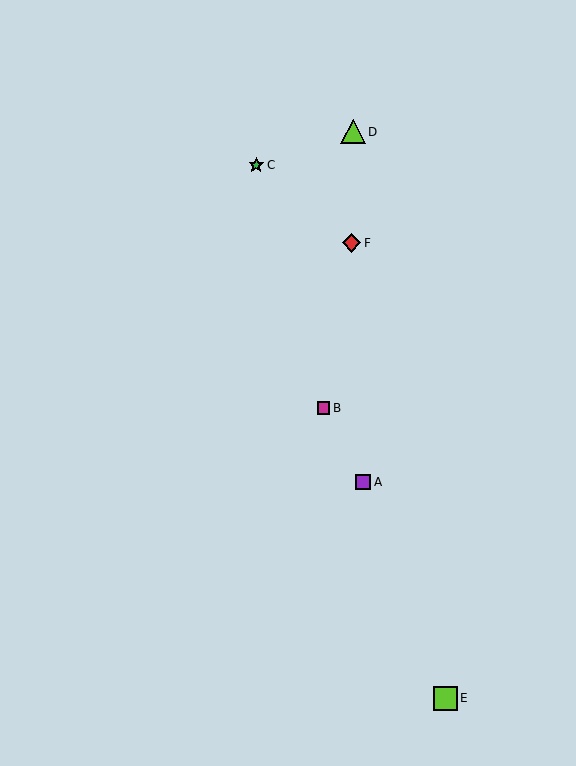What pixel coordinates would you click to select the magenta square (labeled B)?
Click at (324, 408) to select the magenta square B.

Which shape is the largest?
The lime triangle (labeled D) is the largest.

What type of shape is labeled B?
Shape B is a magenta square.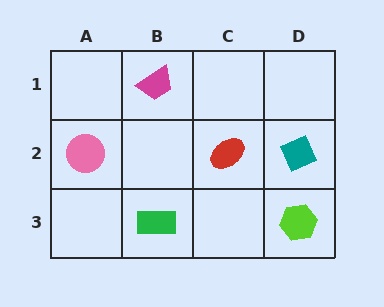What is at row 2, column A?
A pink circle.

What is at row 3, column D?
A lime hexagon.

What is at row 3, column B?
A green rectangle.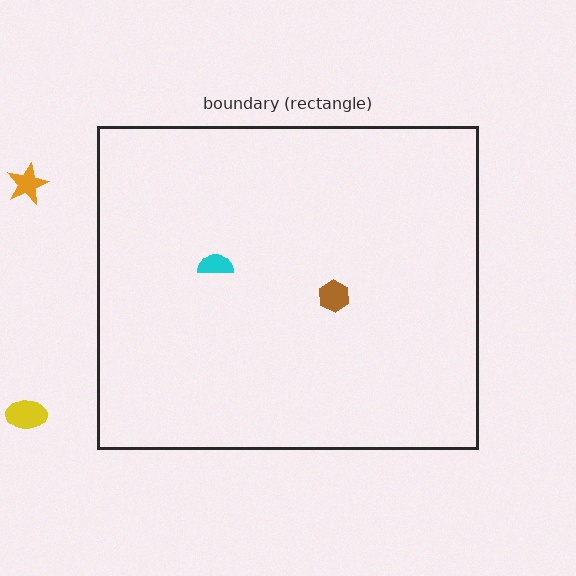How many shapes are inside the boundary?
2 inside, 2 outside.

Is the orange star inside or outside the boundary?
Outside.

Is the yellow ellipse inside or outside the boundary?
Outside.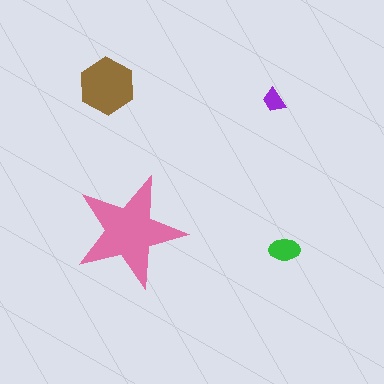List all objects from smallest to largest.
The purple trapezoid, the green ellipse, the brown hexagon, the pink star.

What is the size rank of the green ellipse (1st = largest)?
3rd.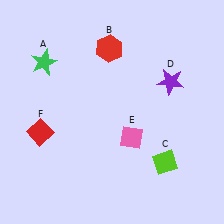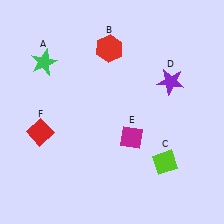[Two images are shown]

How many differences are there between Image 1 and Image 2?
There is 1 difference between the two images.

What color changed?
The diamond (E) changed from pink in Image 1 to magenta in Image 2.